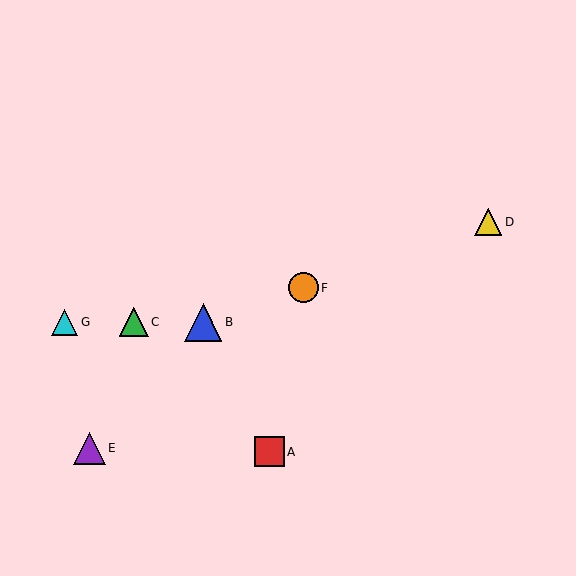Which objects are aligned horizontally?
Objects B, C, G are aligned horizontally.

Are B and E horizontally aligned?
No, B is at y≈322 and E is at y≈448.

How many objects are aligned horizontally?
3 objects (B, C, G) are aligned horizontally.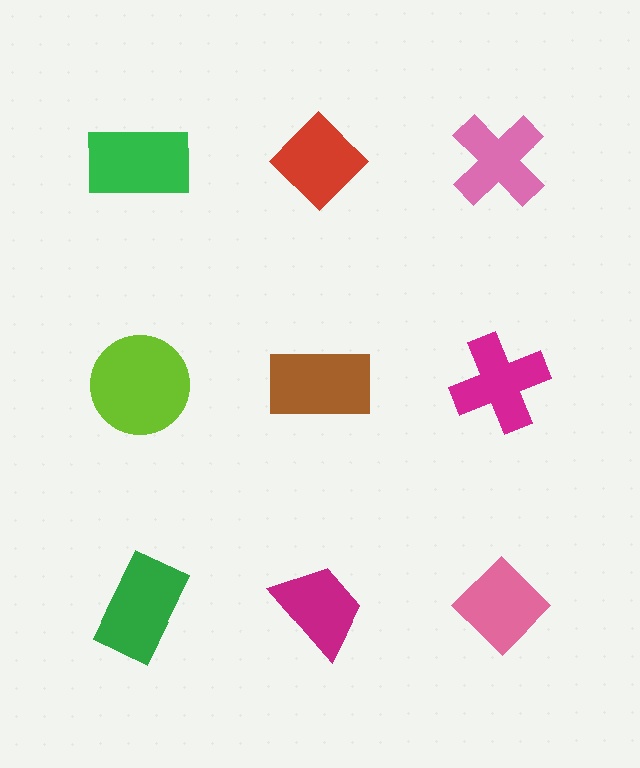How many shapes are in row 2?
3 shapes.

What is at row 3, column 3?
A pink diamond.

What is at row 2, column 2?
A brown rectangle.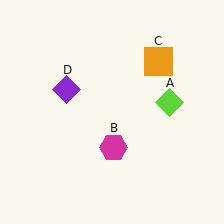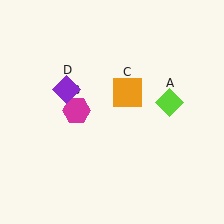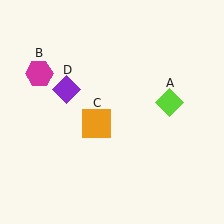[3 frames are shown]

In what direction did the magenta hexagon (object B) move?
The magenta hexagon (object B) moved up and to the left.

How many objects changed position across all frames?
2 objects changed position: magenta hexagon (object B), orange square (object C).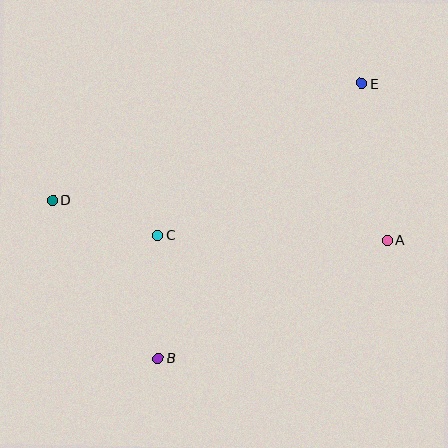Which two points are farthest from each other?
Points B and E are farthest from each other.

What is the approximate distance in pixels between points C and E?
The distance between C and E is approximately 254 pixels.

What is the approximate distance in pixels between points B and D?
The distance between B and D is approximately 190 pixels.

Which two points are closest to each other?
Points C and D are closest to each other.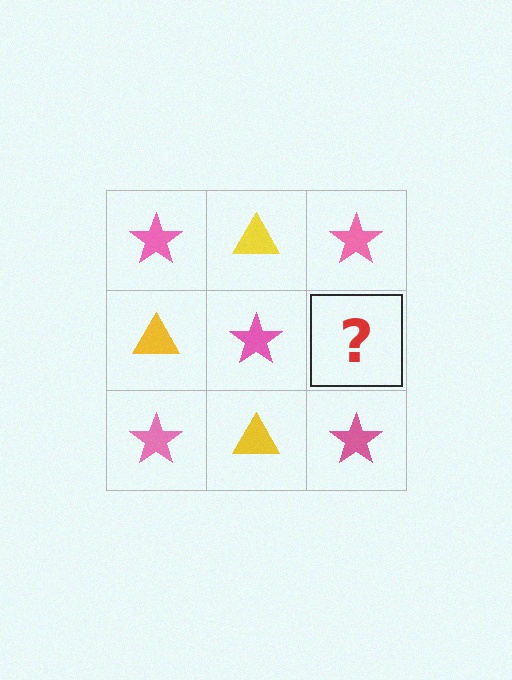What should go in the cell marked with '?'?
The missing cell should contain a yellow triangle.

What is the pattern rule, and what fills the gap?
The rule is that it alternates pink star and yellow triangle in a checkerboard pattern. The gap should be filled with a yellow triangle.